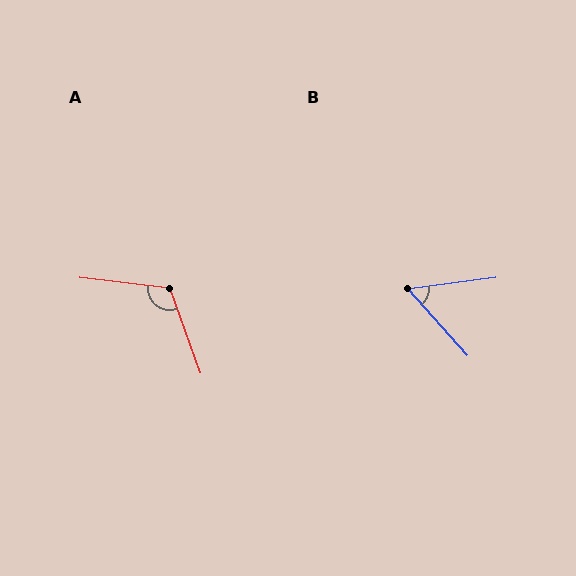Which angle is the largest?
A, at approximately 117 degrees.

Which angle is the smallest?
B, at approximately 56 degrees.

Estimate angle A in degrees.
Approximately 117 degrees.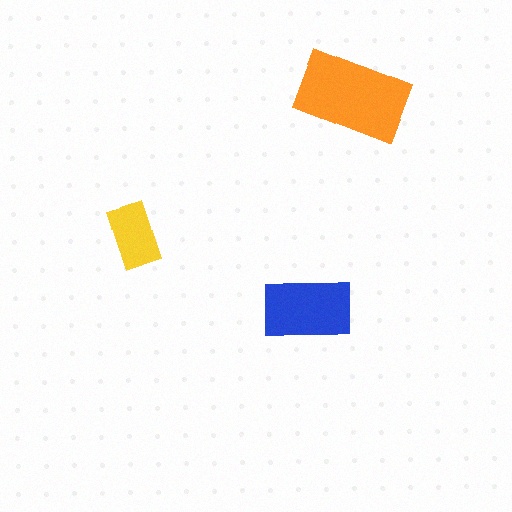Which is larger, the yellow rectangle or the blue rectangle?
The blue one.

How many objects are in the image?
There are 3 objects in the image.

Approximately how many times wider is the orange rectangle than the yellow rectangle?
About 1.5 times wider.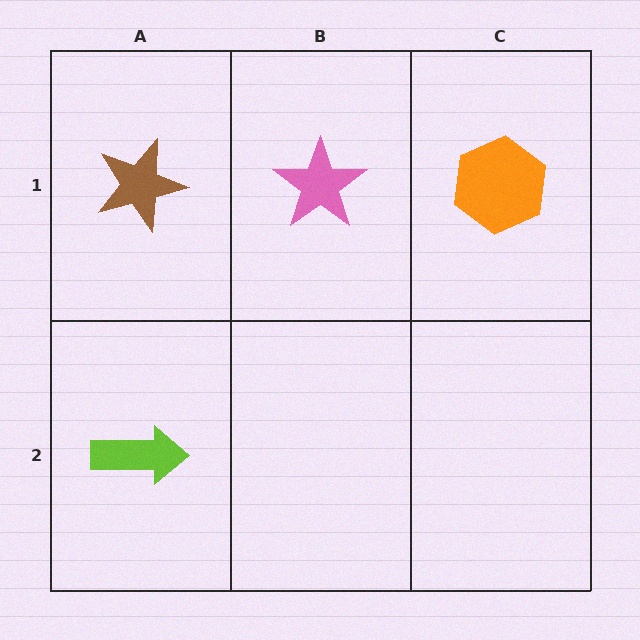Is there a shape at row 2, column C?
No, that cell is empty.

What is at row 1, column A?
A brown star.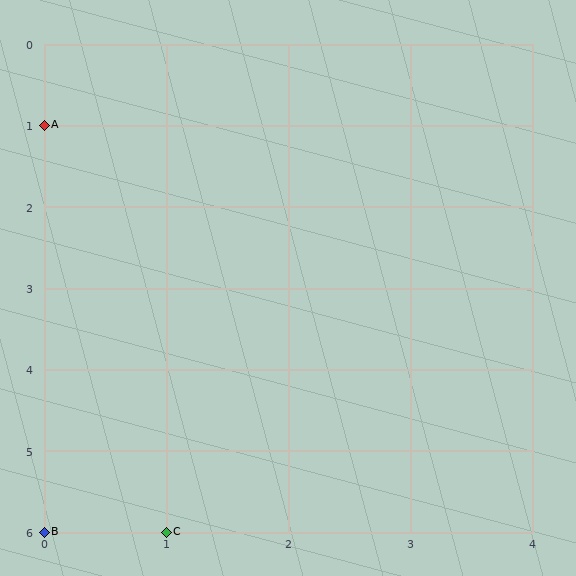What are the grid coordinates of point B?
Point B is at grid coordinates (0, 6).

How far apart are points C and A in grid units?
Points C and A are 1 column and 5 rows apart (about 5.1 grid units diagonally).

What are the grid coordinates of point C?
Point C is at grid coordinates (1, 6).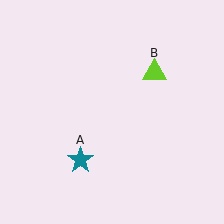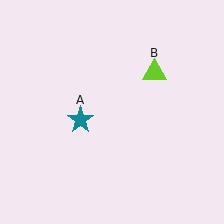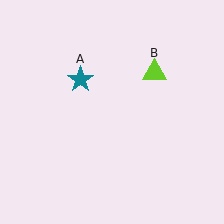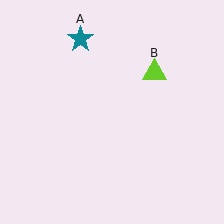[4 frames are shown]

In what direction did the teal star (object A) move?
The teal star (object A) moved up.